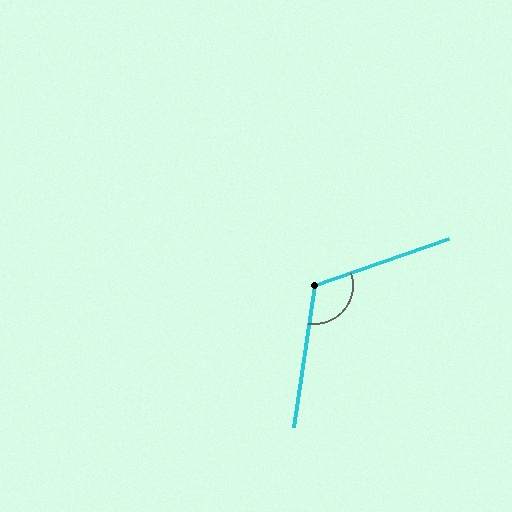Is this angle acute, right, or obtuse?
It is obtuse.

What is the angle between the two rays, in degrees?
Approximately 117 degrees.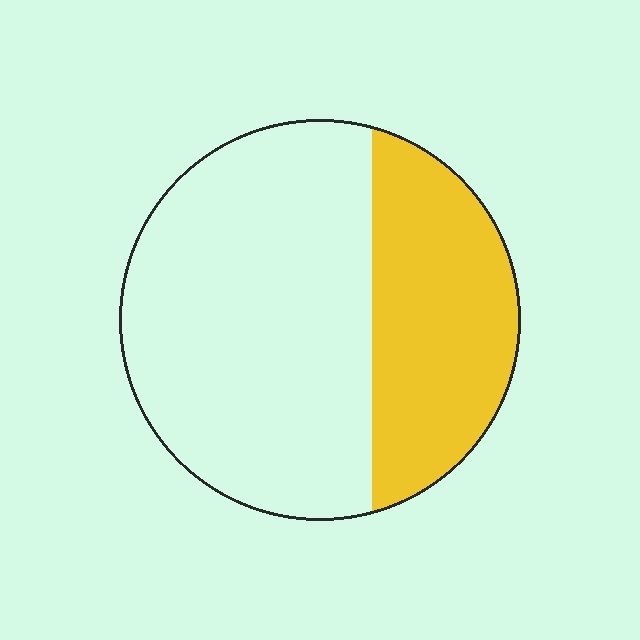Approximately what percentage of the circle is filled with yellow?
Approximately 35%.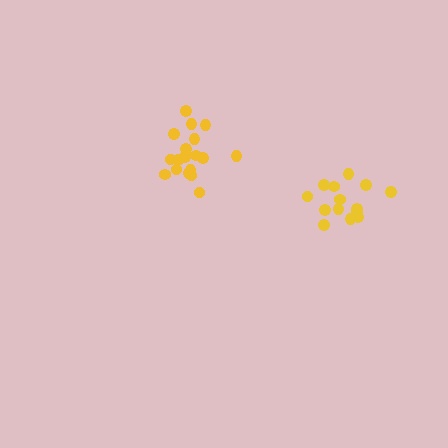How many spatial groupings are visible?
There are 2 spatial groupings.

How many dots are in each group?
Group 1: 14 dots, Group 2: 18 dots (32 total).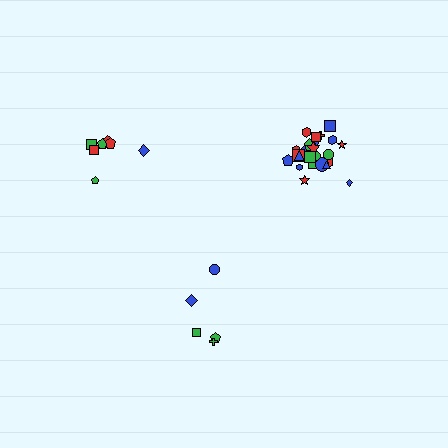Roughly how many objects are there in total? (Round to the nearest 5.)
Roughly 35 objects in total.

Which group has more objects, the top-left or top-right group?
The top-right group.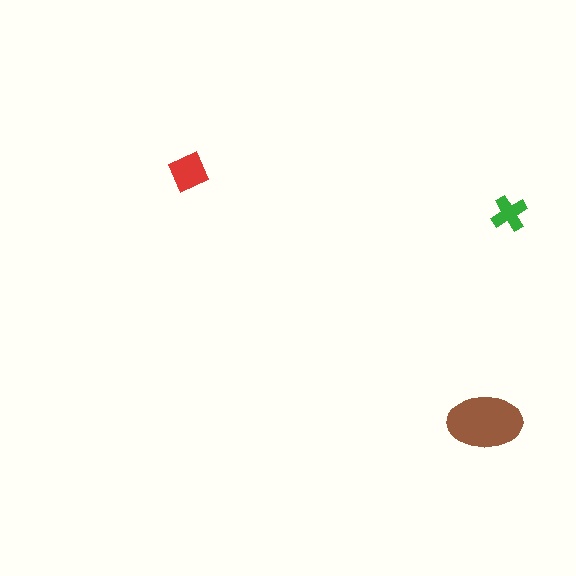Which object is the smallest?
The green cross.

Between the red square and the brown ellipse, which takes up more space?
The brown ellipse.